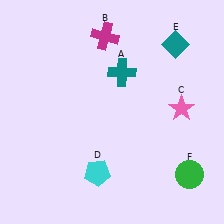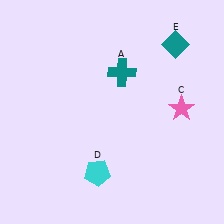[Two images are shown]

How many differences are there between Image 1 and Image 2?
There are 2 differences between the two images.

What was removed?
The magenta cross (B), the green circle (F) were removed in Image 2.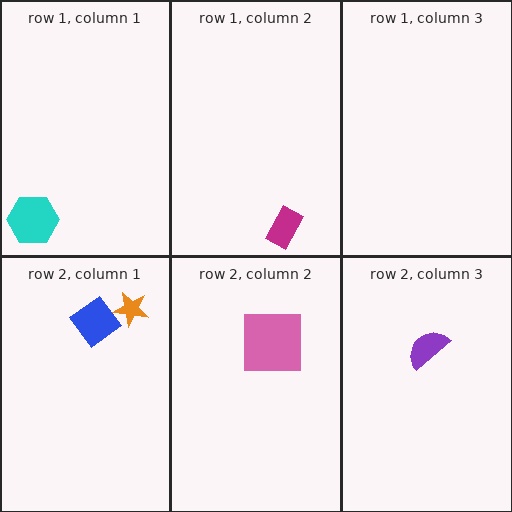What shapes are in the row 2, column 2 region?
The pink square.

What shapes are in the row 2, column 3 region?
The purple semicircle.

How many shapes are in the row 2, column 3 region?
1.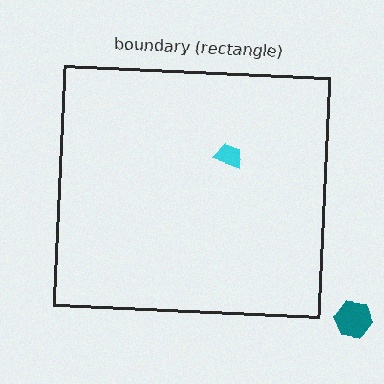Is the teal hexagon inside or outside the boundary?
Outside.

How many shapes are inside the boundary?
1 inside, 1 outside.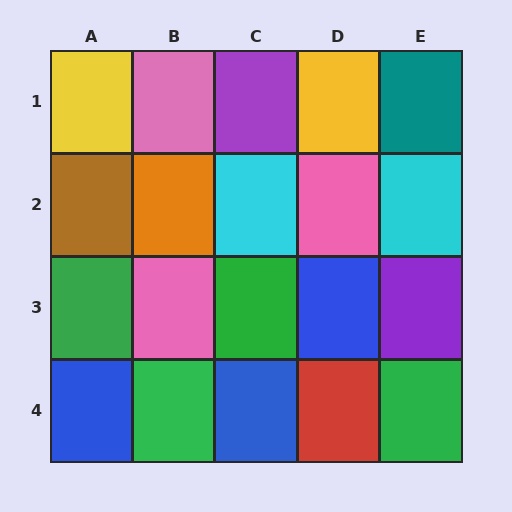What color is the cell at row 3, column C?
Green.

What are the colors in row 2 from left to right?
Brown, orange, cyan, pink, cyan.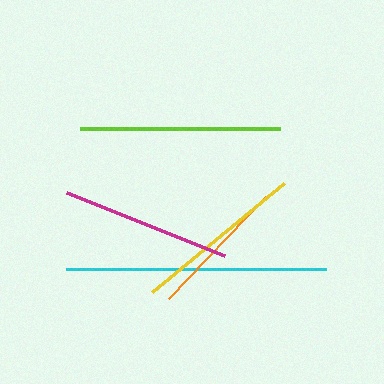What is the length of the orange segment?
The orange segment is approximately 141 pixels long.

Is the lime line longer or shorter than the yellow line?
The lime line is longer than the yellow line.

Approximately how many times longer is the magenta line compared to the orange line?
The magenta line is approximately 1.2 times the length of the orange line.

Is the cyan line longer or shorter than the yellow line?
The cyan line is longer than the yellow line.